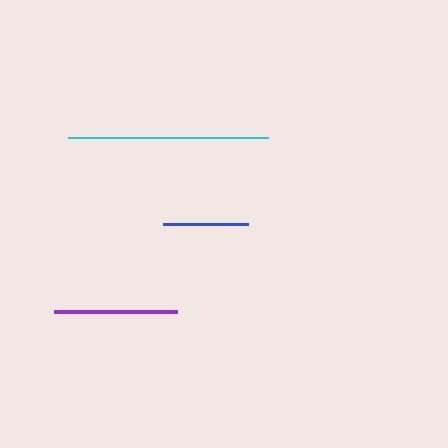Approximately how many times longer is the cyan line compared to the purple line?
The cyan line is approximately 1.6 times the length of the purple line.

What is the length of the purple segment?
The purple segment is approximately 123 pixels long.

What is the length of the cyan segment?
The cyan segment is approximately 200 pixels long.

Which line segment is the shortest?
The blue line is the shortest at approximately 85 pixels.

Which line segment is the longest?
The cyan line is the longest at approximately 200 pixels.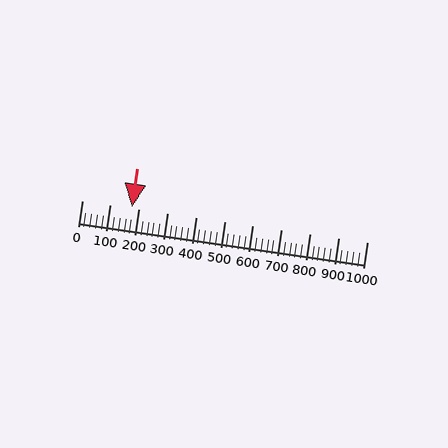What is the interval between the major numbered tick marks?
The major tick marks are spaced 100 units apart.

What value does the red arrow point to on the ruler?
The red arrow points to approximately 176.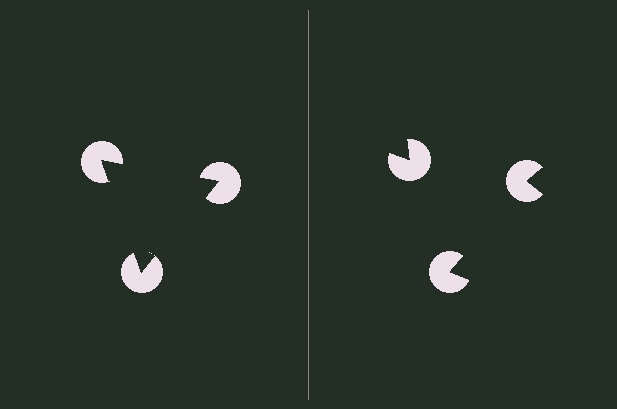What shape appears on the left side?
An illusory triangle.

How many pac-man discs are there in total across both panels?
6 — 3 on each side.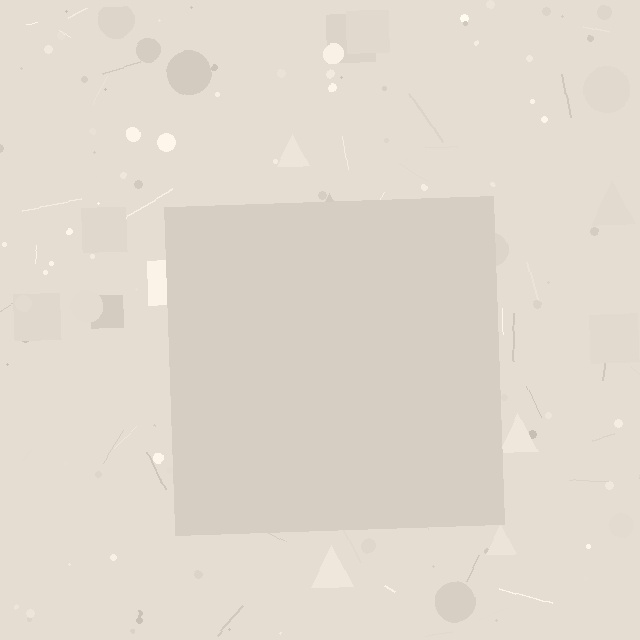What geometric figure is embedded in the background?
A square is embedded in the background.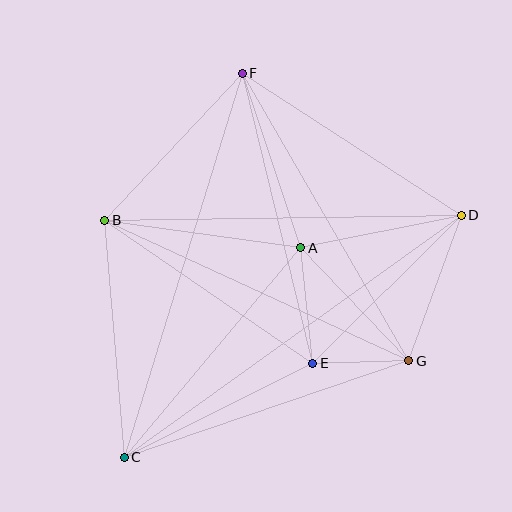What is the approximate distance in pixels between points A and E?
The distance between A and E is approximately 116 pixels.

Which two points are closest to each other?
Points E and G are closest to each other.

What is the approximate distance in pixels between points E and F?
The distance between E and F is approximately 298 pixels.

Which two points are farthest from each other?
Points C and D are farthest from each other.